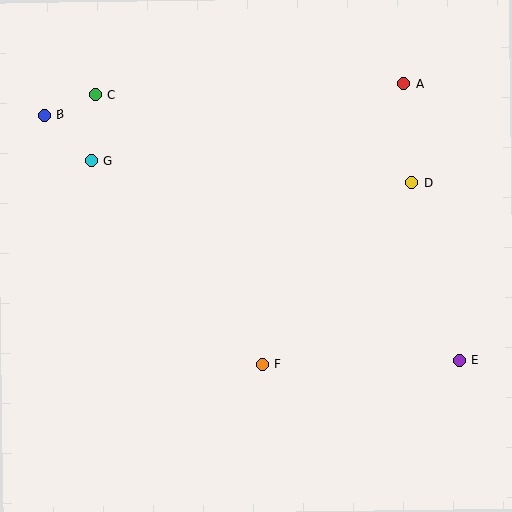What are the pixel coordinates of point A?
Point A is at (404, 84).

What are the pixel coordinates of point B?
Point B is at (44, 115).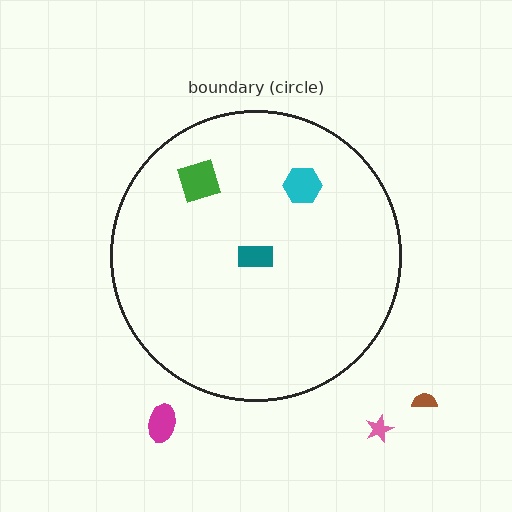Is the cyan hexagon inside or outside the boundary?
Inside.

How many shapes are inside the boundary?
3 inside, 3 outside.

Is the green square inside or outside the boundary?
Inside.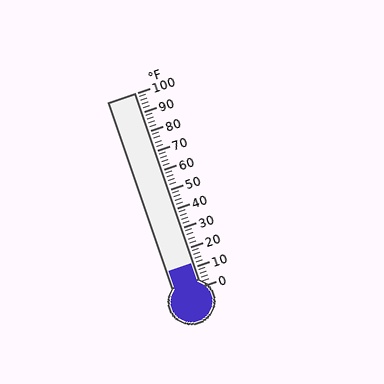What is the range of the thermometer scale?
The thermometer scale ranges from 0°F to 100°F.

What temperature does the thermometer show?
The thermometer shows approximately 12°F.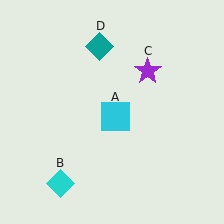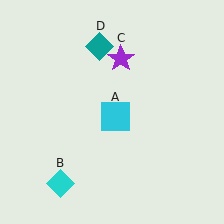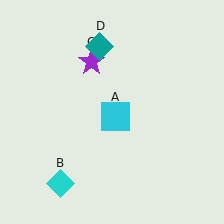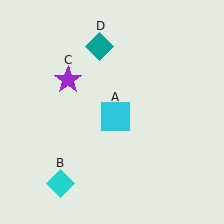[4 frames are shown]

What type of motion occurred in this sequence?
The purple star (object C) rotated counterclockwise around the center of the scene.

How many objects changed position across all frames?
1 object changed position: purple star (object C).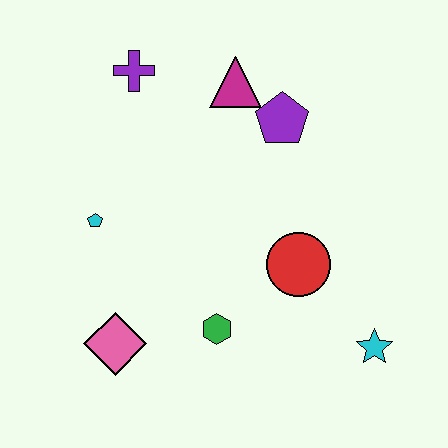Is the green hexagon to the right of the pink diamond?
Yes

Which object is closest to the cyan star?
The red circle is closest to the cyan star.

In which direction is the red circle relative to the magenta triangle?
The red circle is below the magenta triangle.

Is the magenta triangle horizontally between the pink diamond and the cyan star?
Yes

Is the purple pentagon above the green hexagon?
Yes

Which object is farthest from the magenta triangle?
The cyan star is farthest from the magenta triangle.